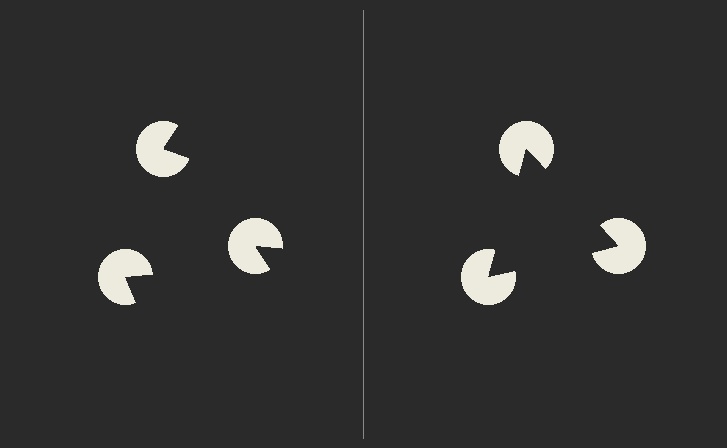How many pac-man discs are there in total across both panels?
6 — 3 on each side.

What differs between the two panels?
The pac-man discs are positioned identically on both sides; only the wedge orientations differ. On the right they align to a triangle; on the left they are misaligned.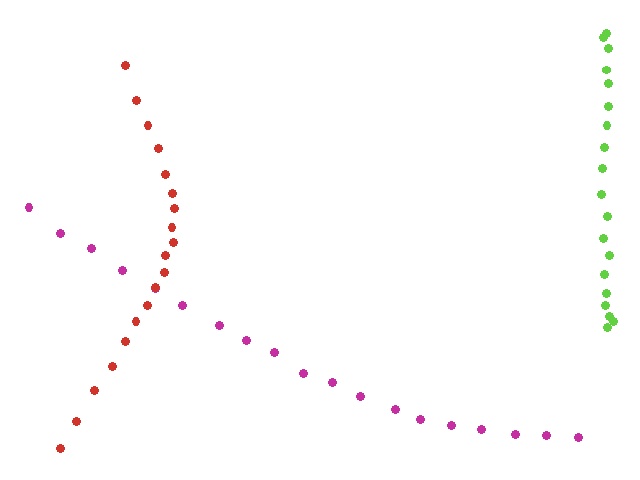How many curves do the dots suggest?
There are 3 distinct paths.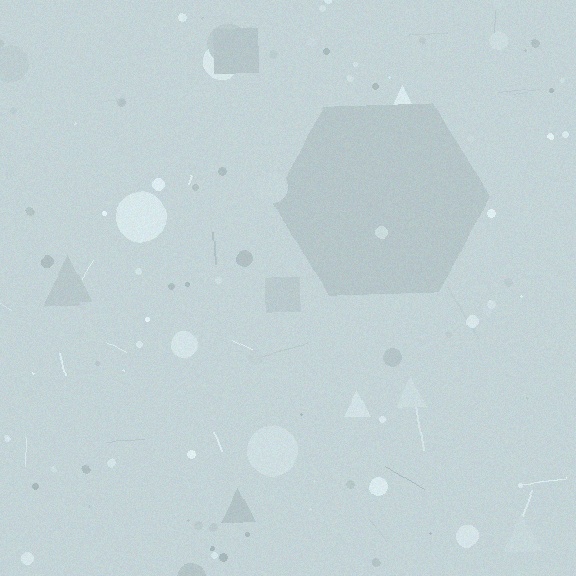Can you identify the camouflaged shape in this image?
The camouflaged shape is a hexagon.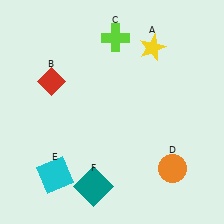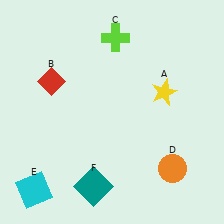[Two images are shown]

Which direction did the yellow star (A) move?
The yellow star (A) moved down.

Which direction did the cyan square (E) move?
The cyan square (E) moved left.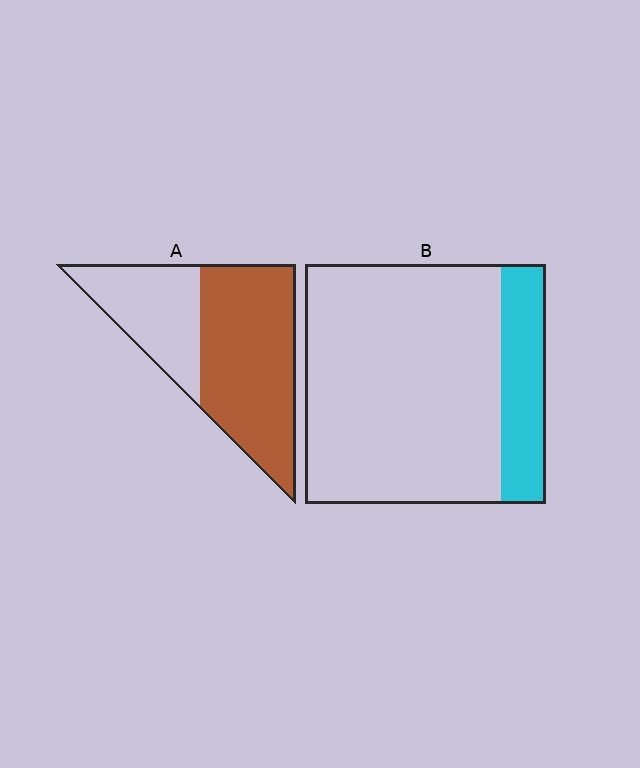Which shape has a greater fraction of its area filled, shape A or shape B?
Shape A.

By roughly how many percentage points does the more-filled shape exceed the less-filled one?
By roughly 45 percentage points (A over B).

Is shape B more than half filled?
No.